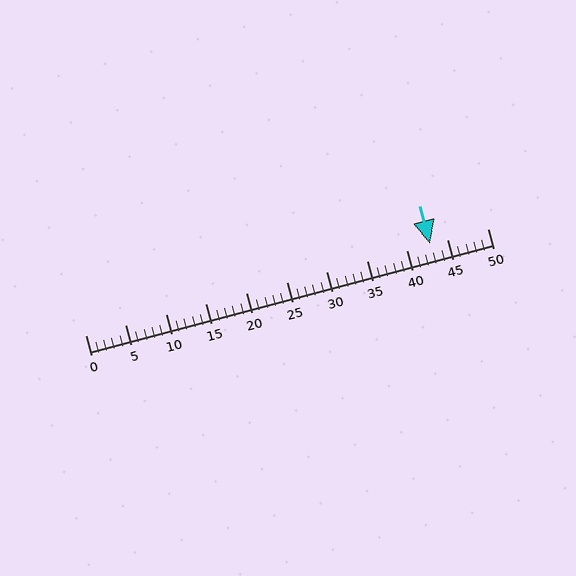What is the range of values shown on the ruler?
The ruler shows values from 0 to 50.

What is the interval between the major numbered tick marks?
The major tick marks are spaced 5 units apart.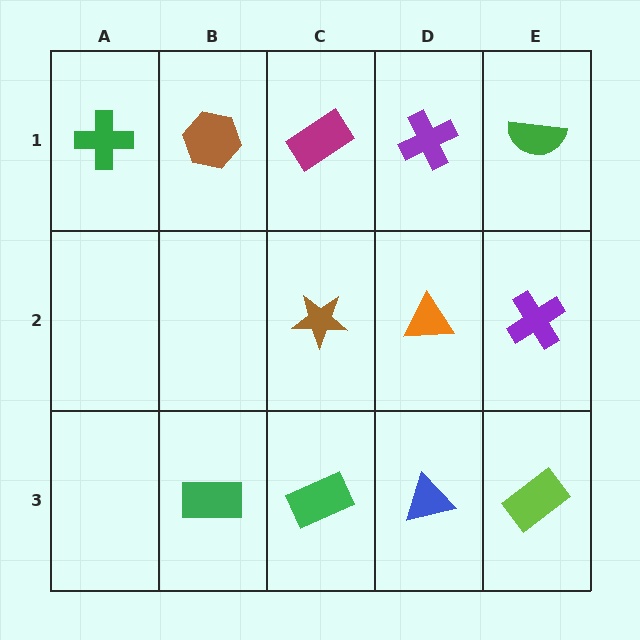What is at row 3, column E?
A lime rectangle.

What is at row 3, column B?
A green rectangle.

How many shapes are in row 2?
3 shapes.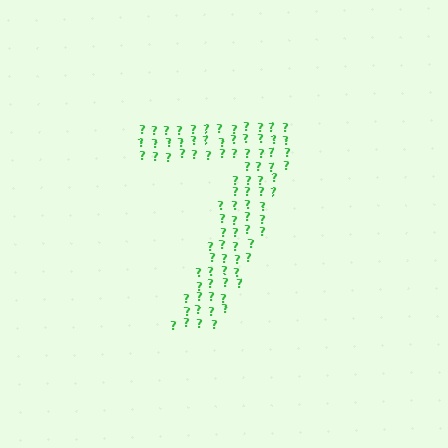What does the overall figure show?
The overall figure shows the digit 7.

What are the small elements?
The small elements are question marks.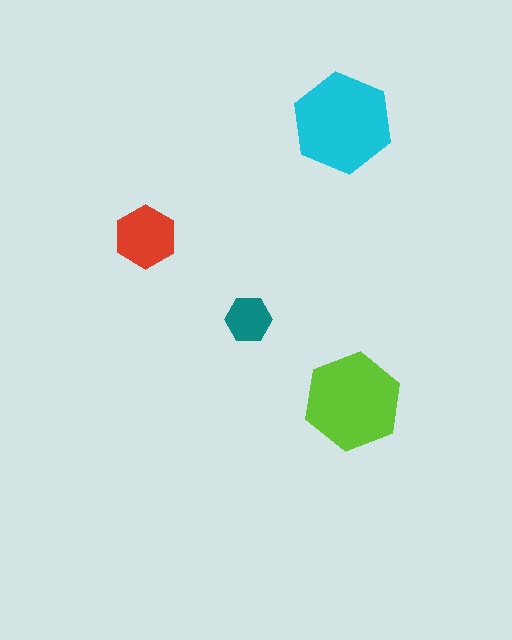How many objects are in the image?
There are 4 objects in the image.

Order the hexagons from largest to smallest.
the cyan one, the lime one, the red one, the teal one.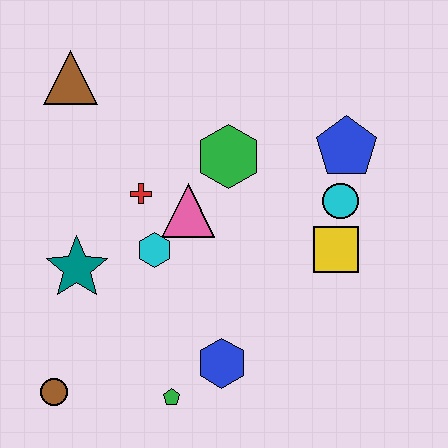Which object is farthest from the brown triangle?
The green pentagon is farthest from the brown triangle.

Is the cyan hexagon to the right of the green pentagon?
No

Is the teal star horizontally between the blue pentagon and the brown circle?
Yes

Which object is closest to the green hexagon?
The pink triangle is closest to the green hexagon.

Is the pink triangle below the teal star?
No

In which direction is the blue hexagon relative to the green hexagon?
The blue hexagon is below the green hexagon.